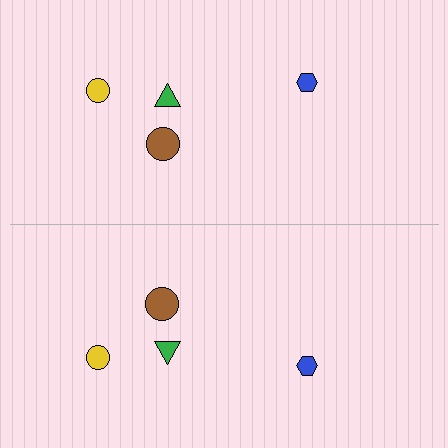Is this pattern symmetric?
Yes, this pattern has bilateral (reflection) symmetry.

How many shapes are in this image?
There are 8 shapes in this image.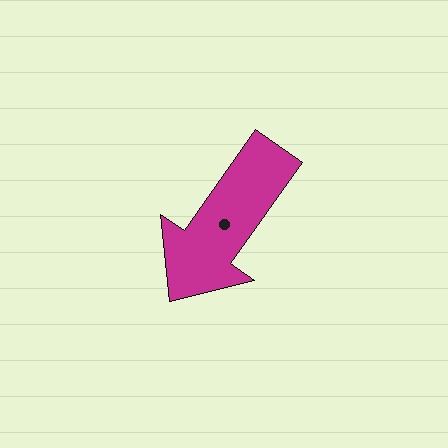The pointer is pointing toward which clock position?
Roughly 7 o'clock.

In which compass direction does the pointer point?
Southwest.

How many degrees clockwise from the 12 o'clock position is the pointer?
Approximately 215 degrees.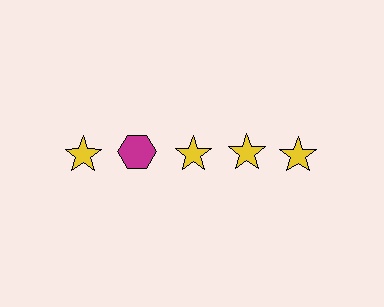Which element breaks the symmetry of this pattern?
The magenta hexagon in the top row, second from left column breaks the symmetry. All other shapes are yellow stars.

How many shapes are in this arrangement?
There are 5 shapes arranged in a grid pattern.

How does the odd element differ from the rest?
It differs in both color (magenta instead of yellow) and shape (hexagon instead of star).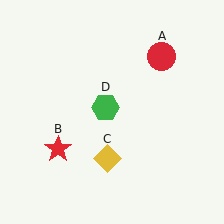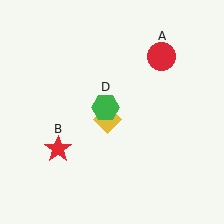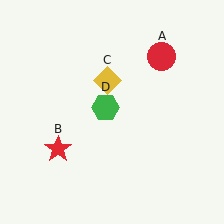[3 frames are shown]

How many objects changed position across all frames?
1 object changed position: yellow diamond (object C).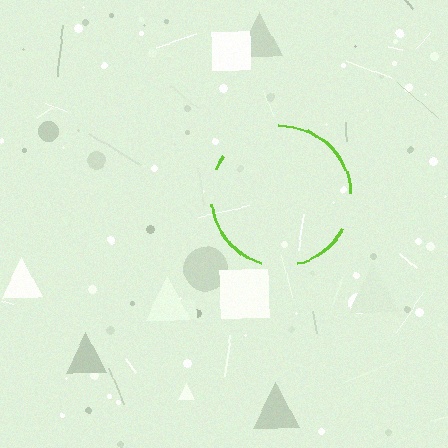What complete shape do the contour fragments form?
The contour fragments form a circle.